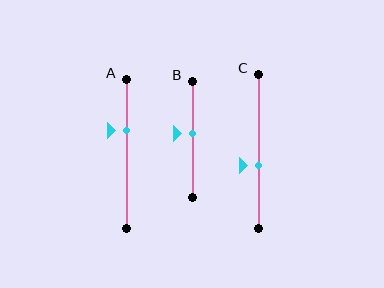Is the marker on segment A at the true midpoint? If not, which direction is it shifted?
No, the marker on segment A is shifted upward by about 16% of the segment length.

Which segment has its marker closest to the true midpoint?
Segment B has its marker closest to the true midpoint.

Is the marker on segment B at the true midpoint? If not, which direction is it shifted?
No, the marker on segment B is shifted upward by about 5% of the segment length.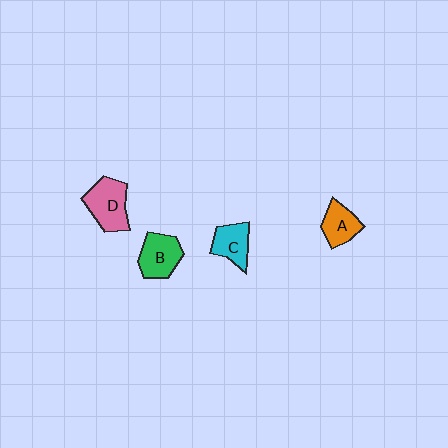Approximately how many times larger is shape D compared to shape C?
Approximately 1.4 times.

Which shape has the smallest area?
Shape A (orange).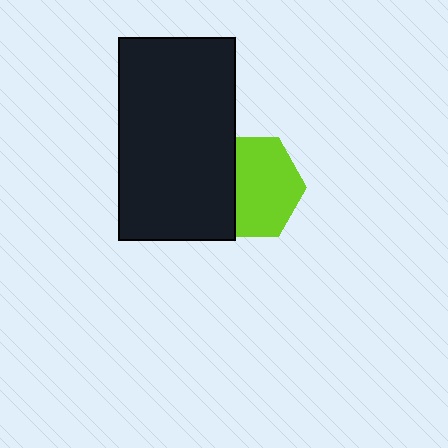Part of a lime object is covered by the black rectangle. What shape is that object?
It is a hexagon.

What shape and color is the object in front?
The object in front is a black rectangle.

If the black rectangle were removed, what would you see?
You would see the complete lime hexagon.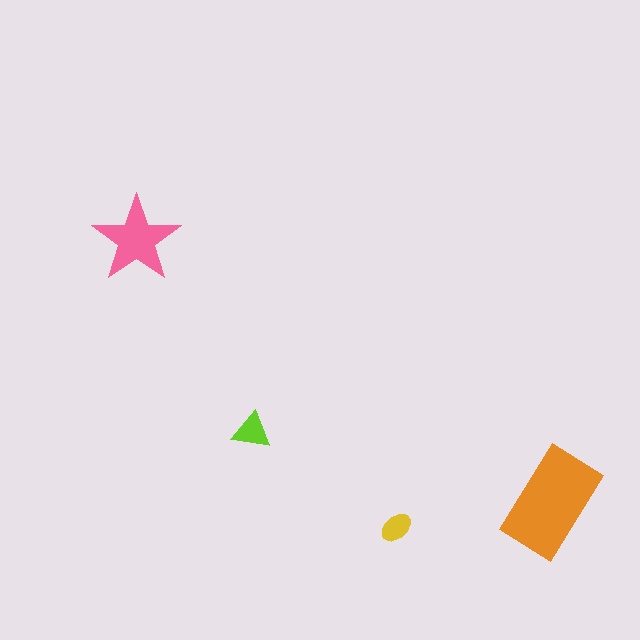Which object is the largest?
The orange rectangle.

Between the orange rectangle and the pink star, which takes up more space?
The orange rectangle.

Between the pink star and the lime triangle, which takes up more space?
The pink star.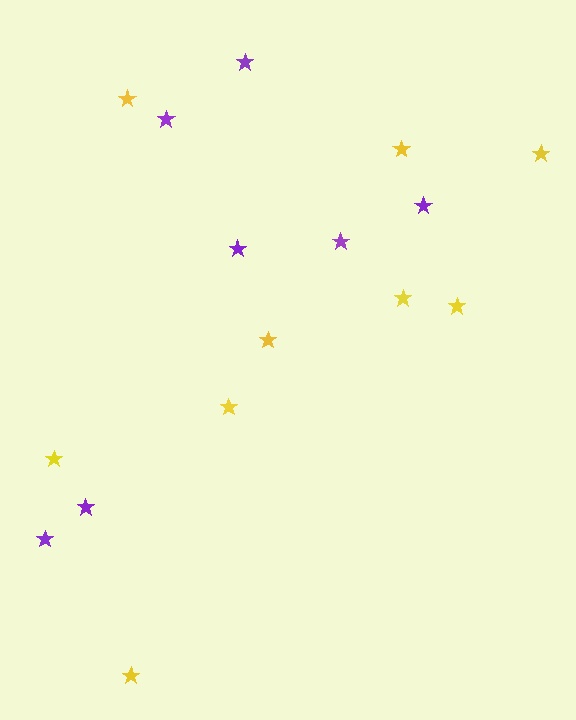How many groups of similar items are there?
There are 2 groups: one group of yellow stars (9) and one group of purple stars (7).